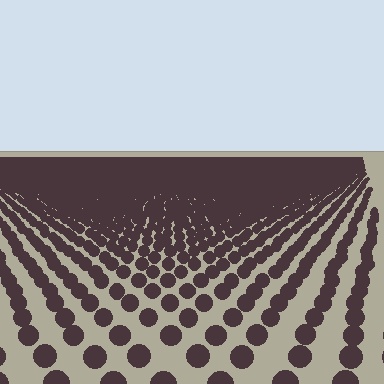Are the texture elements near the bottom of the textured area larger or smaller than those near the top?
Larger. Near the bottom, elements are closer to the viewer and appear at a bigger on-screen size.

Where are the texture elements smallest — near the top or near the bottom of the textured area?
Near the top.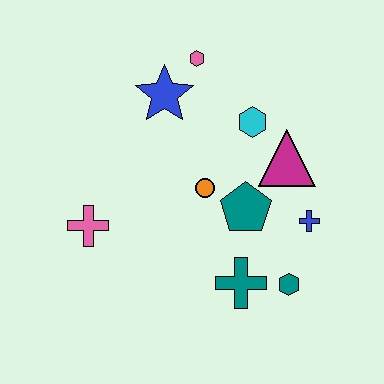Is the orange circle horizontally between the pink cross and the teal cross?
Yes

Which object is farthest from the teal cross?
The pink hexagon is farthest from the teal cross.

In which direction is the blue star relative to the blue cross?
The blue star is to the left of the blue cross.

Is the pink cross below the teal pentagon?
Yes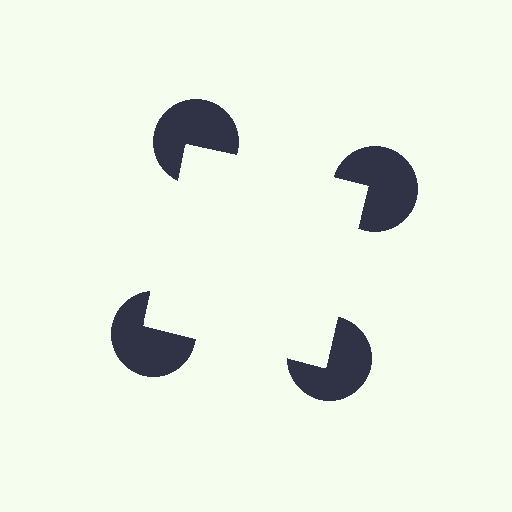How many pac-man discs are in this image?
There are 4 — one at each vertex of the illusory square.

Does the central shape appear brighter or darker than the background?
It typically appears slightly brighter than the background, even though no actual brightness change is drawn.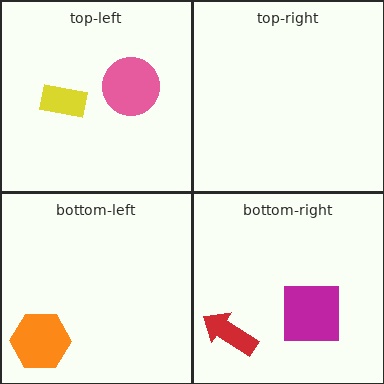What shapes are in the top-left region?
The yellow rectangle, the pink circle.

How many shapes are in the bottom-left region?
1.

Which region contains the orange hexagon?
The bottom-left region.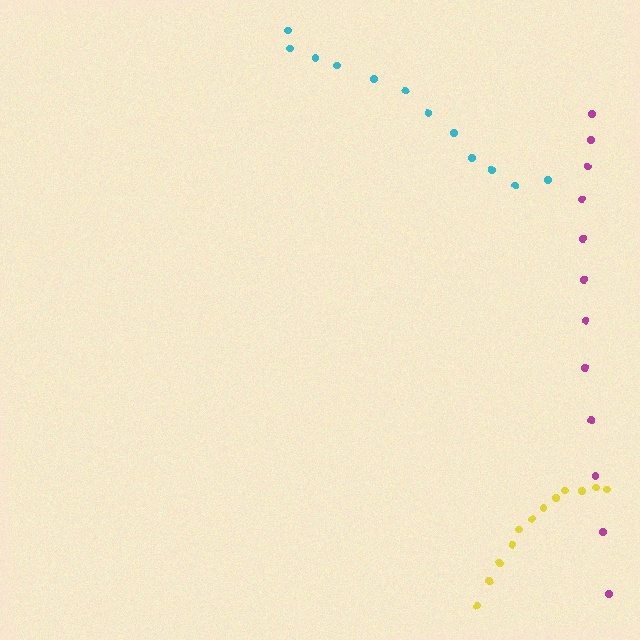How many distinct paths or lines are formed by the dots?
There are 3 distinct paths.